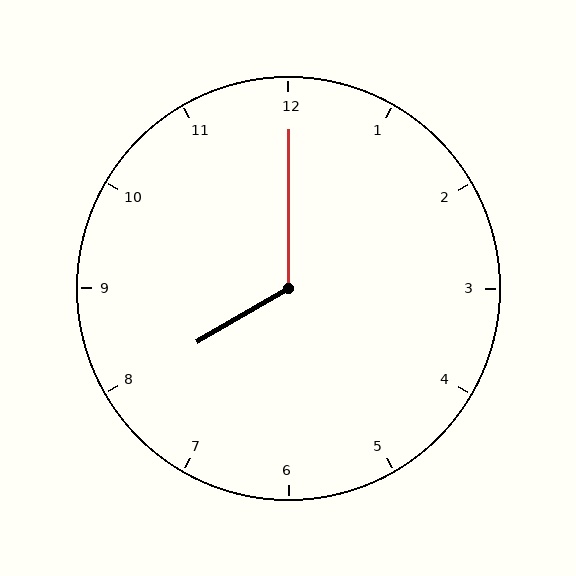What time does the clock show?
8:00.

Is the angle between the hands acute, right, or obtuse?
It is obtuse.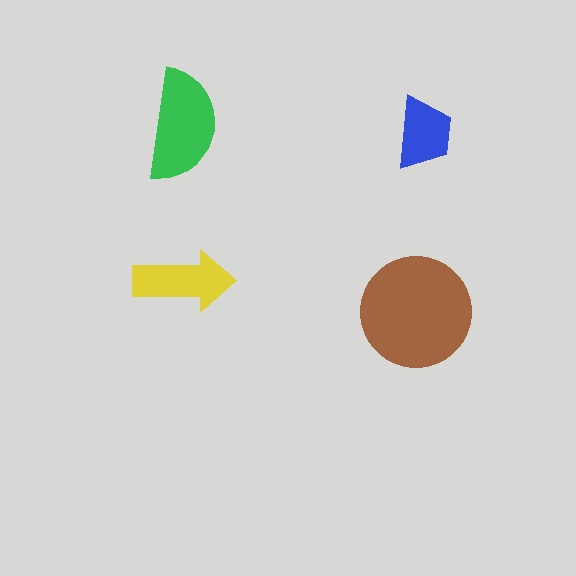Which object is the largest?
The brown circle.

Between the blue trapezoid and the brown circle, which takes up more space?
The brown circle.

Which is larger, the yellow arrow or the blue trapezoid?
The yellow arrow.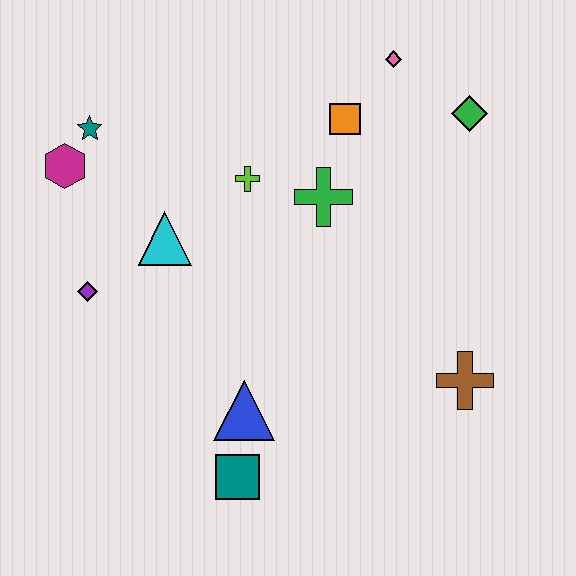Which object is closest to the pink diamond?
The orange square is closest to the pink diamond.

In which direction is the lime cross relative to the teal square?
The lime cross is above the teal square.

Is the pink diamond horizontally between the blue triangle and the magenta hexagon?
No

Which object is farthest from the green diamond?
The teal square is farthest from the green diamond.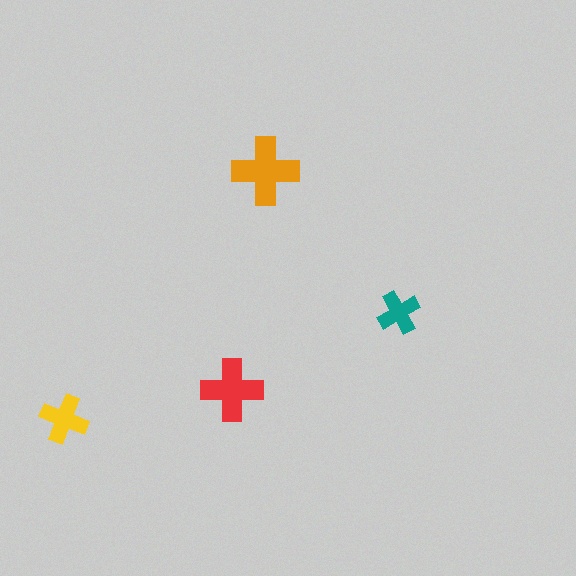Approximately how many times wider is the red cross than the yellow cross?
About 1.5 times wider.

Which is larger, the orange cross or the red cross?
The orange one.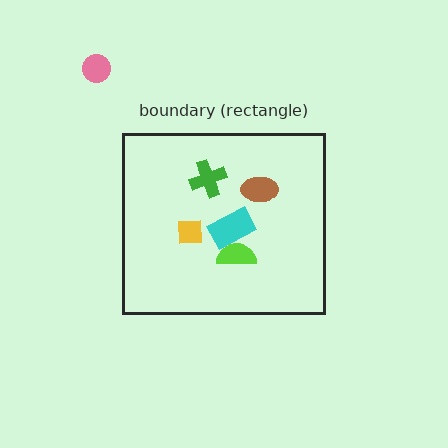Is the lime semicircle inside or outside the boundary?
Inside.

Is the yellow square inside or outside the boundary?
Inside.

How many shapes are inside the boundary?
5 inside, 1 outside.